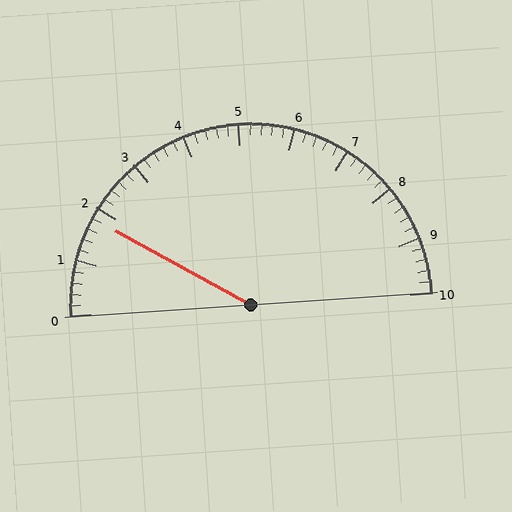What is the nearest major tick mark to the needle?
The nearest major tick mark is 2.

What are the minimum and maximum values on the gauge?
The gauge ranges from 0 to 10.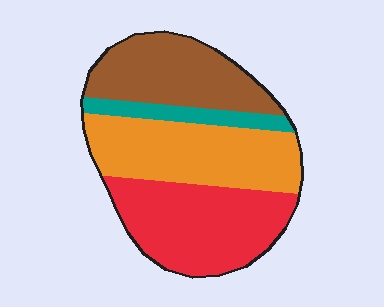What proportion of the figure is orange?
Orange covers 32% of the figure.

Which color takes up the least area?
Teal, at roughly 10%.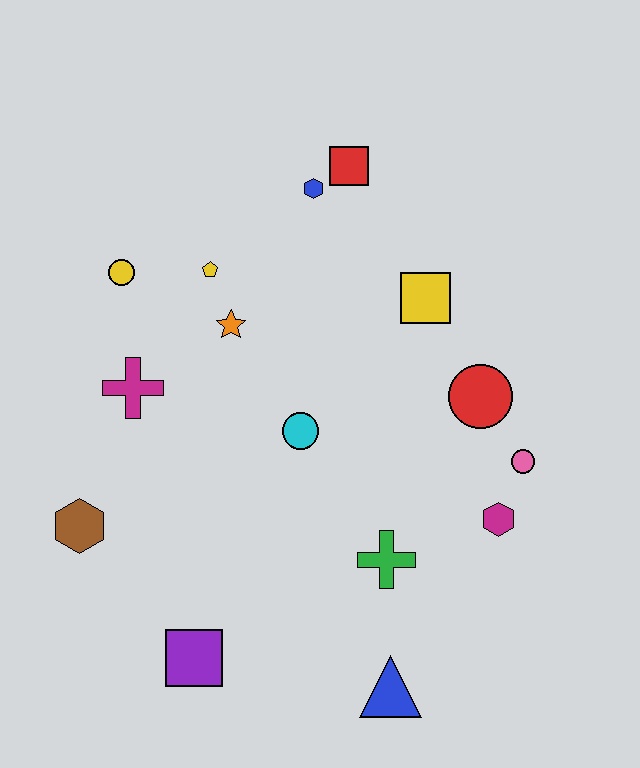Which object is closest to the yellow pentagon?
The orange star is closest to the yellow pentagon.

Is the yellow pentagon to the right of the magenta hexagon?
No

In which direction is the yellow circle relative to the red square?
The yellow circle is to the left of the red square.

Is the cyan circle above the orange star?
No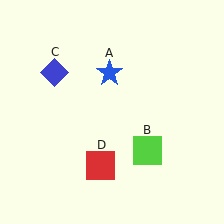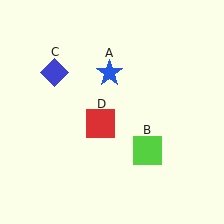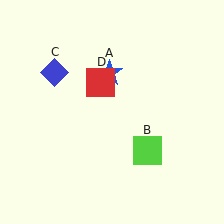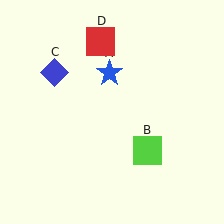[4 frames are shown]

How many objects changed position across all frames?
1 object changed position: red square (object D).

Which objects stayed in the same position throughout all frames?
Blue star (object A) and lime square (object B) and blue diamond (object C) remained stationary.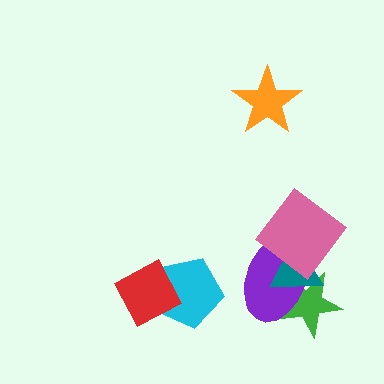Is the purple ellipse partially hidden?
Yes, it is partially covered by another shape.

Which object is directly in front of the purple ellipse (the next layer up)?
The teal triangle is directly in front of the purple ellipse.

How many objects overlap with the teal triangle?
3 objects overlap with the teal triangle.